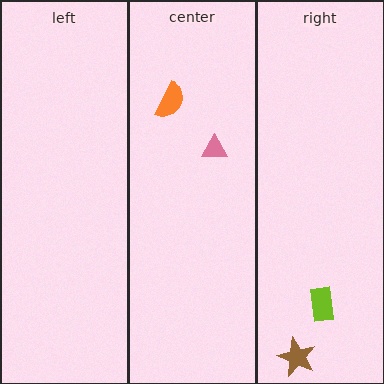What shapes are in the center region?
The pink triangle, the orange semicircle.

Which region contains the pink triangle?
The center region.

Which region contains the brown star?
The right region.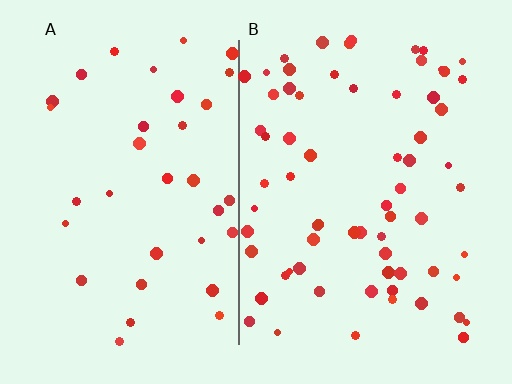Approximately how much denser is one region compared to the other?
Approximately 1.9× — region B over region A.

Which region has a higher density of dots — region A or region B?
B (the right).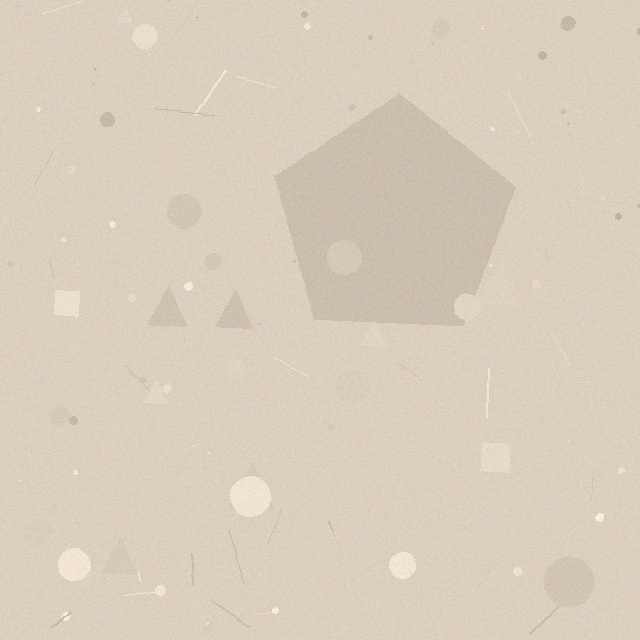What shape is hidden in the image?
A pentagon is hidden in the image.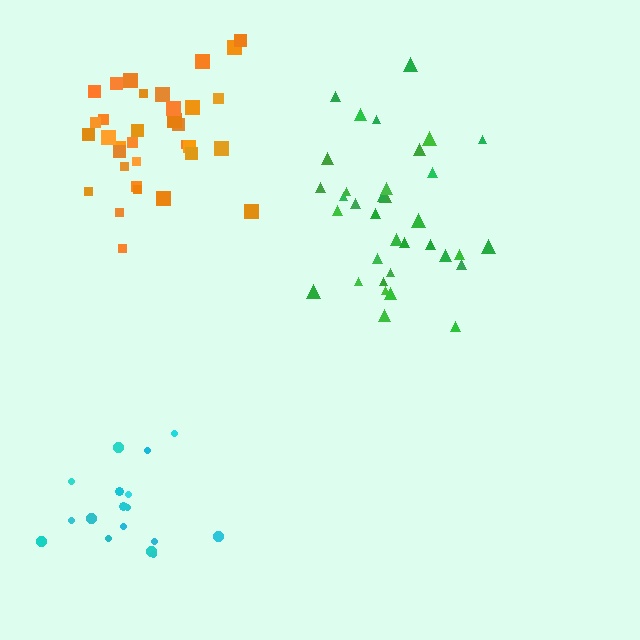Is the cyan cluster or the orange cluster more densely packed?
Orange.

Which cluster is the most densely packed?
Orange.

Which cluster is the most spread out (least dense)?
Green.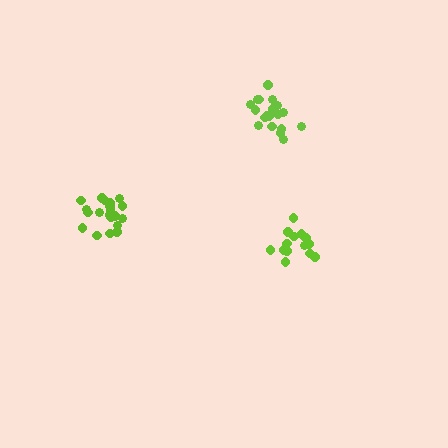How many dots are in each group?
Group 1: 20 dots, Group 2: 20 dots, Group 3: 15 dots (55 total).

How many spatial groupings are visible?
There are 3 spatial groupings.